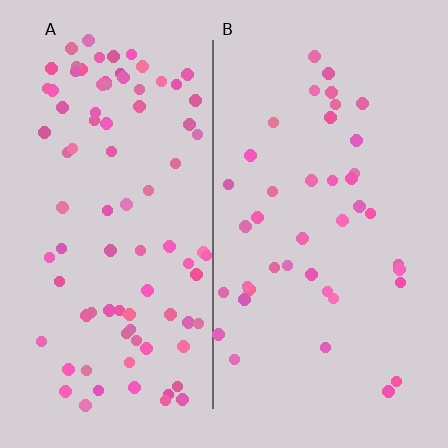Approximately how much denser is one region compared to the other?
Approximately 2.2× — region A over region B.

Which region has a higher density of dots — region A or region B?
A (the left).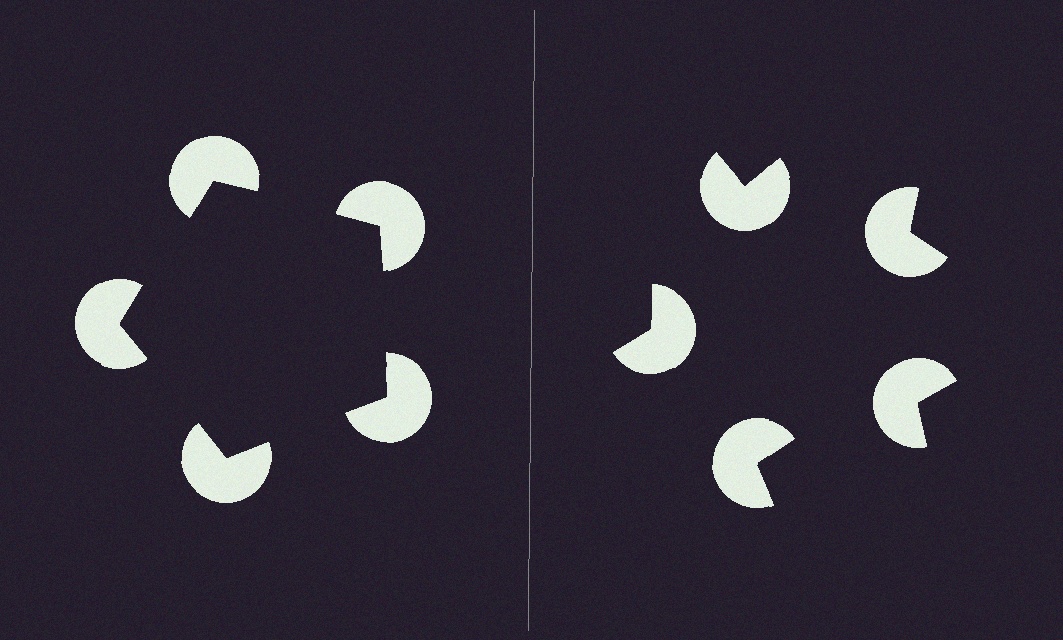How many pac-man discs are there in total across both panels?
10 — 5 on each side.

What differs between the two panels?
The pac-man discs are positioned identically on both sides; only the wedge orientations differ. On the left they align to a pentagon; on the right they are misaligned.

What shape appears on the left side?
An illusory pentagon.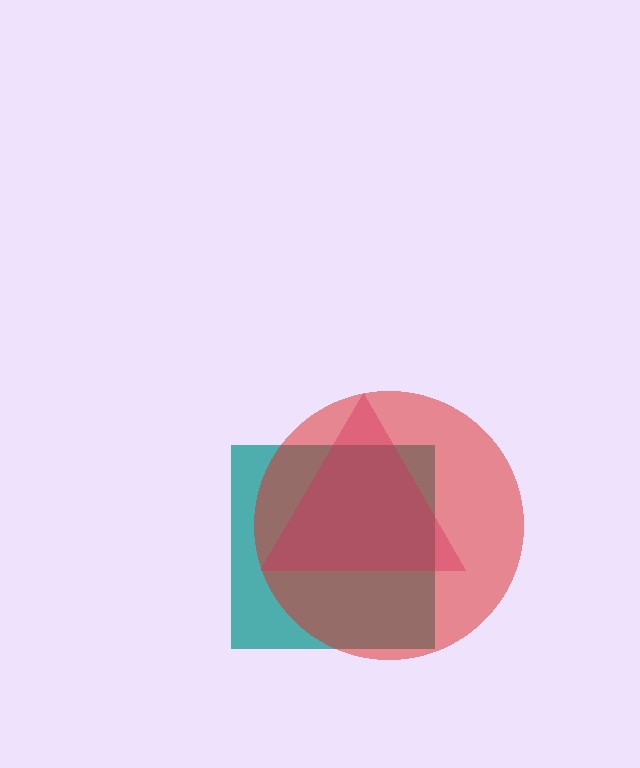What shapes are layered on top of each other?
The layered shapes are: a teal square, a magenta triangle, a red circle.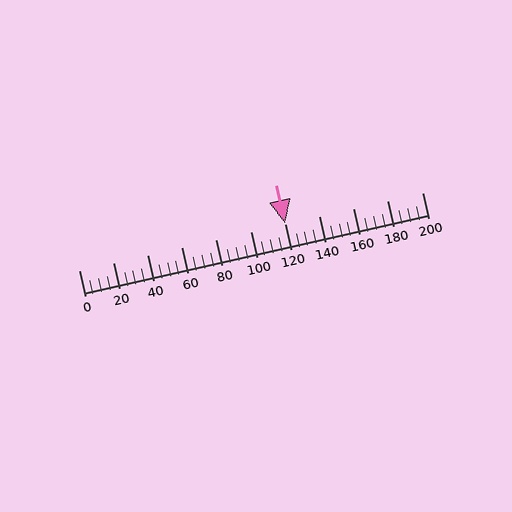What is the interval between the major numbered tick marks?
The major tick marks are spaced 20 units apart.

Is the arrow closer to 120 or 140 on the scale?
The arrow is closer to 120.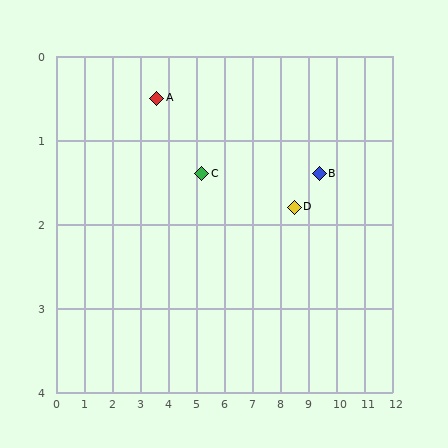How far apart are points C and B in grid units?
Points C and B are about 4.2 grid units apart.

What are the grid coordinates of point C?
Point C is at approximately (5.2, 1.4).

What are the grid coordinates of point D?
Point D is at approximately (8.5, 1.8).